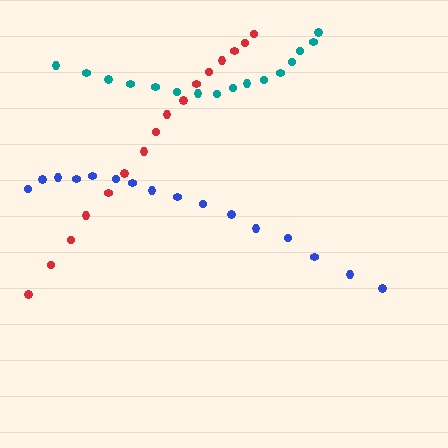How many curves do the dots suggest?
There are 3 distinct paths.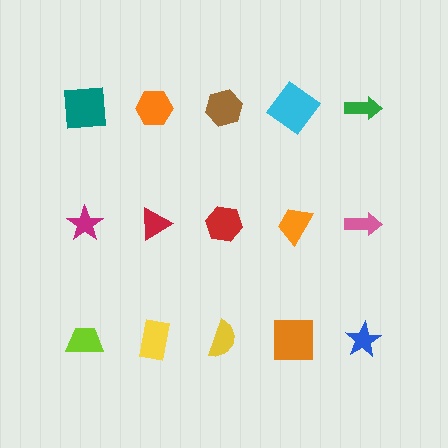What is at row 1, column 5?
A green arrow.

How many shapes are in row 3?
5 shapes.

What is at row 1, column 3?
A brown hexagon.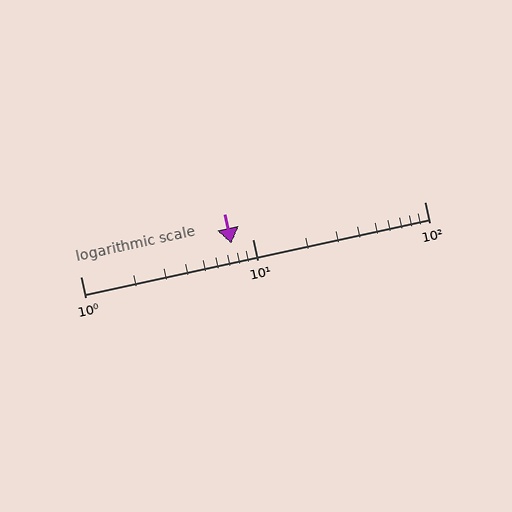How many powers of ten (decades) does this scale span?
The scale spans 2 decades, from 1 to 100.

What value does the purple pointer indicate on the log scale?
The pointer indicates approximately 7.5.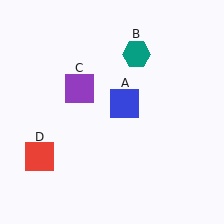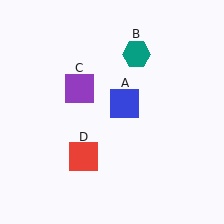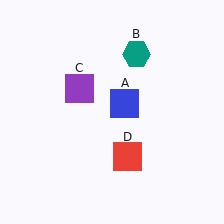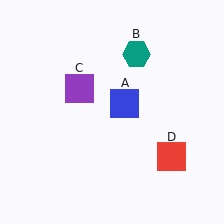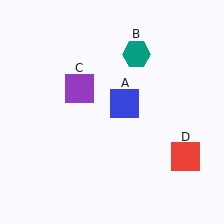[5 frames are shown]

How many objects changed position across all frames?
1 object changed position: red square (object D).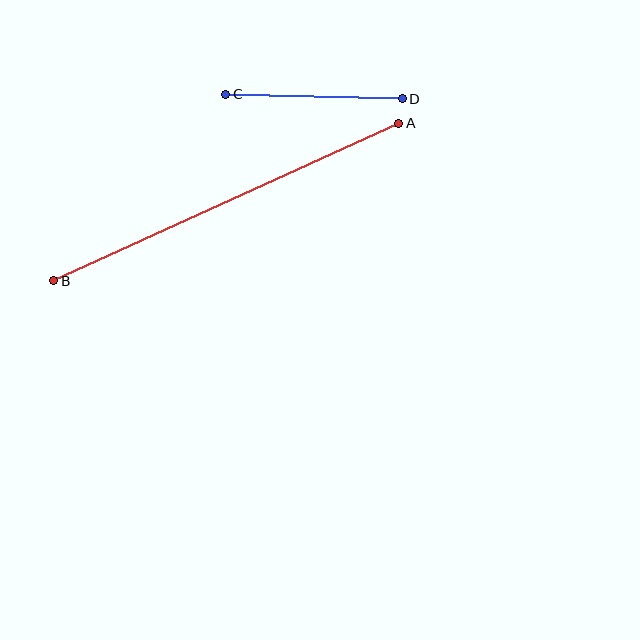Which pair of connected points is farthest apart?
Points A and B are farthest apart.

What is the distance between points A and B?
The distance is approximately 379 pixels.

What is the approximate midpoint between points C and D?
The midpoint is at approximately (314, 96) pixels.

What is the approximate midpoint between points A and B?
The midpoint is at approximately (226, 202) pixels.